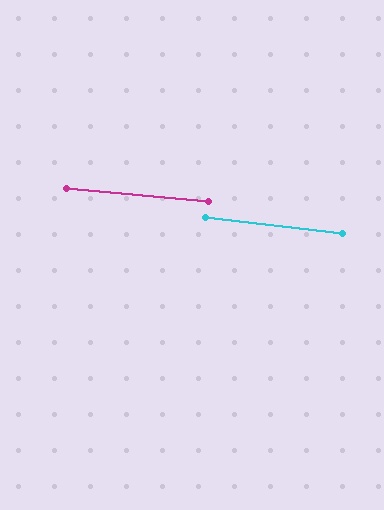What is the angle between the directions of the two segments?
Approximately 2 degrees.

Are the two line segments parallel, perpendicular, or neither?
Parallel — their directions differ by only 1.6°.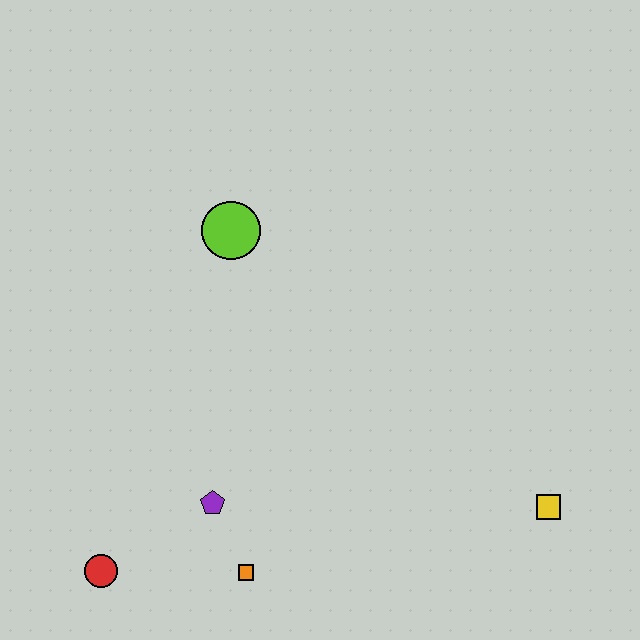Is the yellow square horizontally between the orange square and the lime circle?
No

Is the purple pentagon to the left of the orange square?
Yes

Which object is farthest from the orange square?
The lime circle is farthest from the orange square.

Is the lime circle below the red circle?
No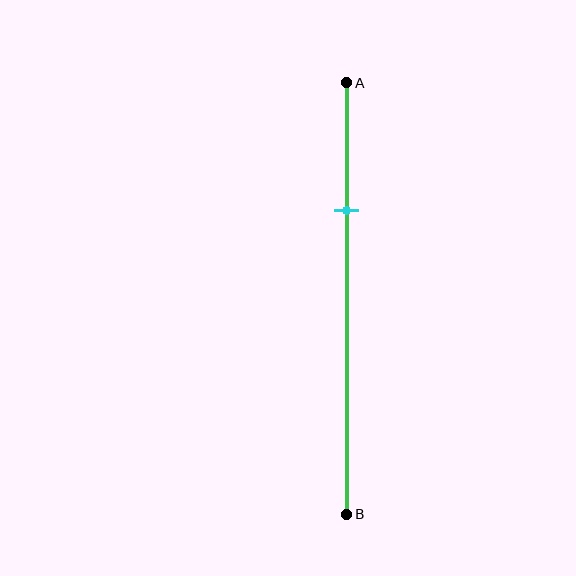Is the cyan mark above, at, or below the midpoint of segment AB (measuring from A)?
The cyan mark is above the midpoint of segment AB.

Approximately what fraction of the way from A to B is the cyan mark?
The cyan mark is approximately 30% of the way from A to B.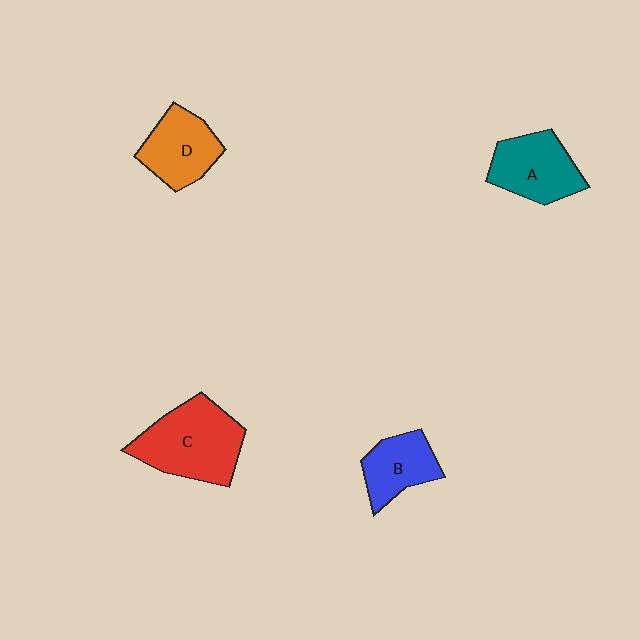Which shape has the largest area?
Shape C (red).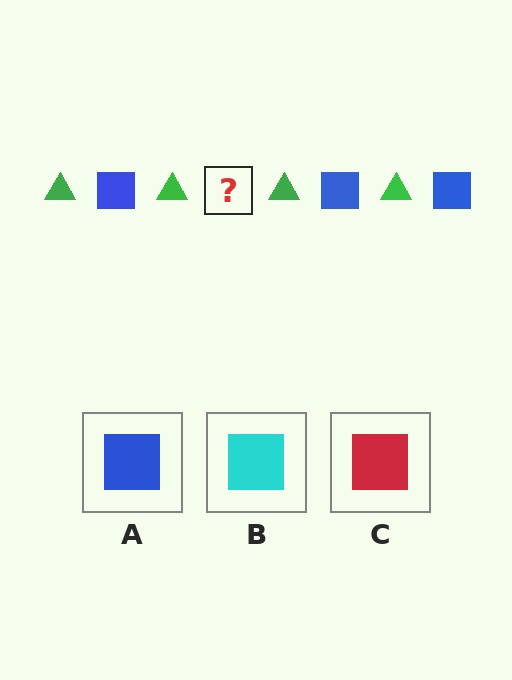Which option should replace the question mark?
Option A.